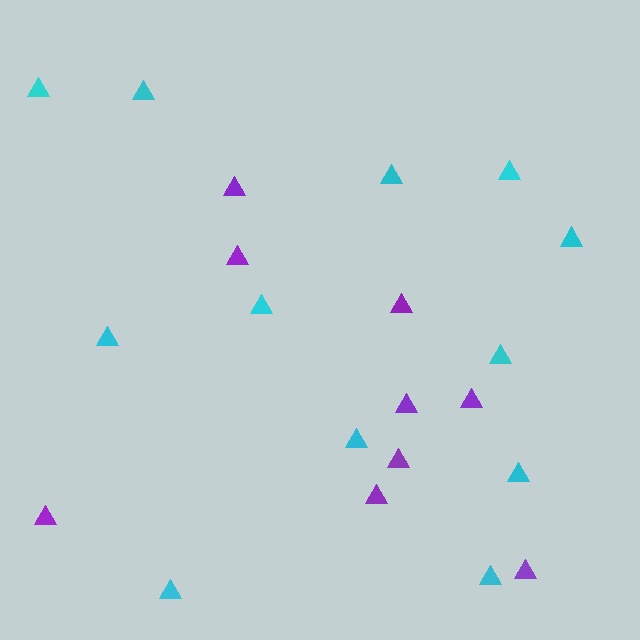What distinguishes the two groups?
There are 2 groups: one group of purple triangles (9) and one group of cyan triangles (12).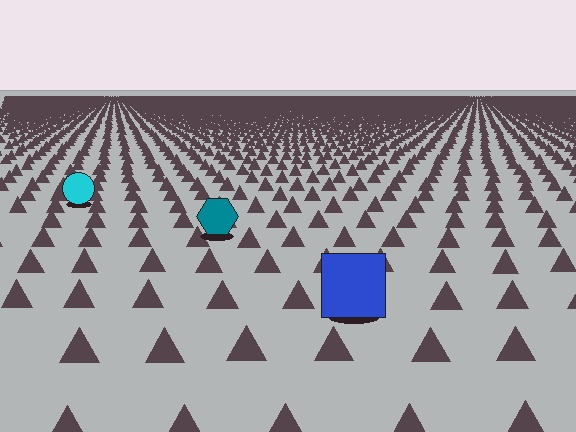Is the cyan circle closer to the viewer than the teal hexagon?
No. The teal hexagon is closer — you can tell from the texture gradient: the ground texture is coarser near it.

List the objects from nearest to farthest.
From nearest to farthest: the blue square, the teal hexagon, the cyan circle.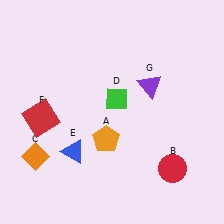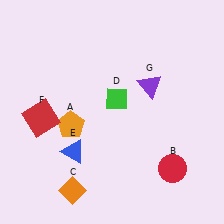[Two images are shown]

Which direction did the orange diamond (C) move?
The orange diamond (C) moved right.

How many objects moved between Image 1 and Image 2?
2 objects moved between the two images.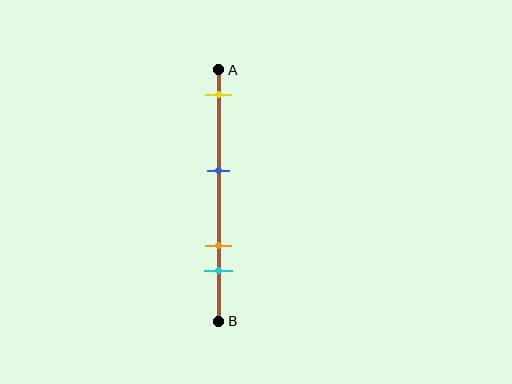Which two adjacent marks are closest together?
The orange and cyan marks are the closest adjacent pair.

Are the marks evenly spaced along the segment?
No, the marks are not evenly spaced.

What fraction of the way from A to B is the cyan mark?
The cyan mark is approximately 80% (0.8) of the way from A to B.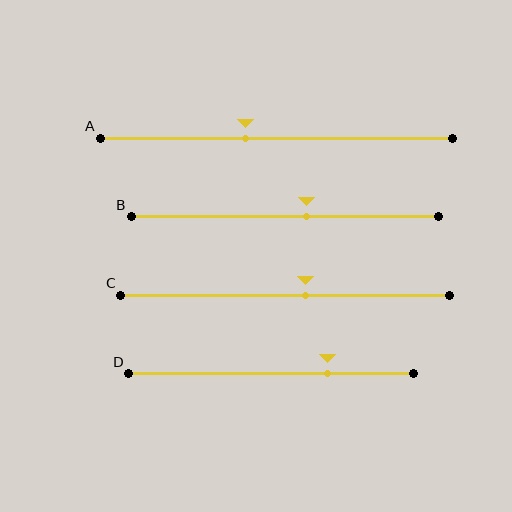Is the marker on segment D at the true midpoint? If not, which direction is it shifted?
No, the marker on segment D is shifted to the right by about 20% of the segment length.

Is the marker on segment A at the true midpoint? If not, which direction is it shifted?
No, the marker on segment A is shifted to the left by about 9% of the segment length.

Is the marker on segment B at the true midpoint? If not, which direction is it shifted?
No, the marker on segment B is shifted to the right by about 7% of the segment length.